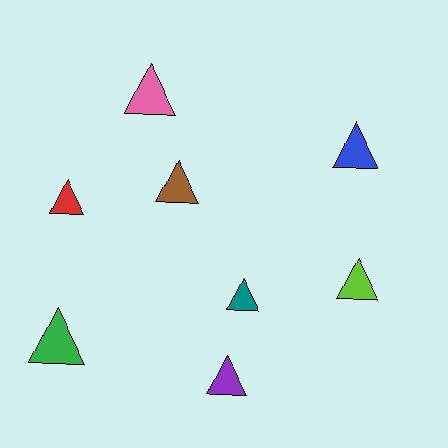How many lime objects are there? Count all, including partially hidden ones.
There is 1 lime object.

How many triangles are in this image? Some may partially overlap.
There are 8 triangles.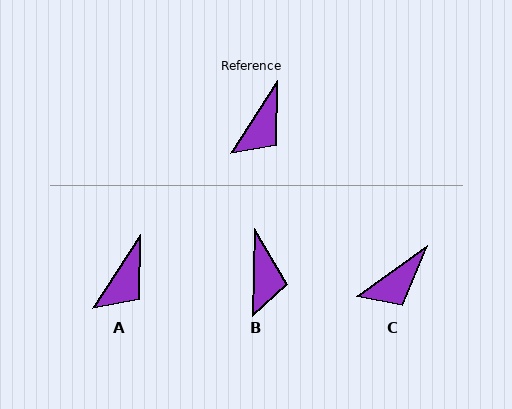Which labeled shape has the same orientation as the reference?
A.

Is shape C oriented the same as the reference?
No, it is off by about 22 degrees.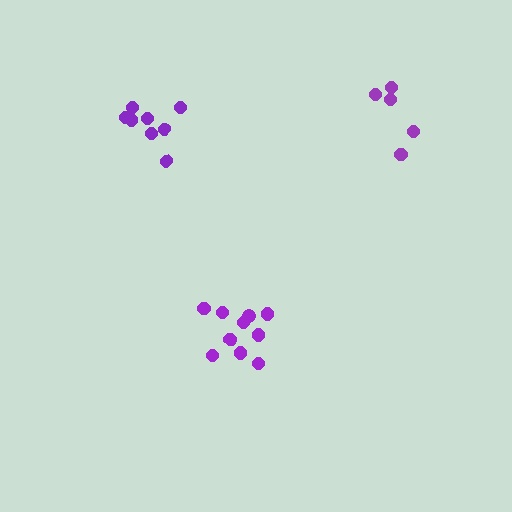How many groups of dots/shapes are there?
There are 3 groups.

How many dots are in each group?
Group 1: 10 dots, Group 2: 8 dots, Group 3: 5 dots (23 total).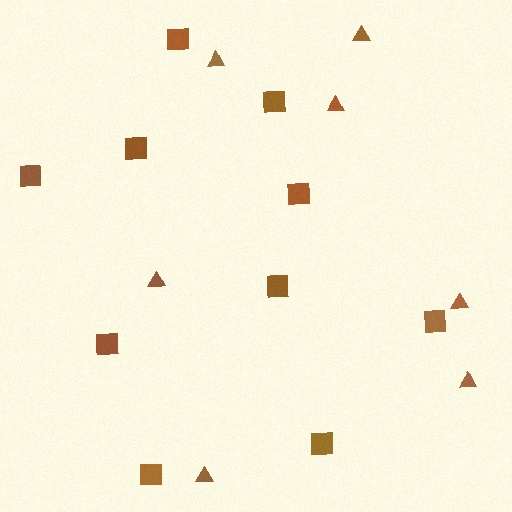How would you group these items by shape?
There are 2 groups: one group of squares (10) and one group of triangles (7).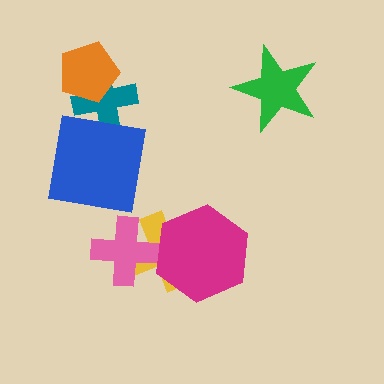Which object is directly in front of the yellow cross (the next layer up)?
The pink cross is directly in front of the yellow cross.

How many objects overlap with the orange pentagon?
1 object overlaps with the orange pentagon.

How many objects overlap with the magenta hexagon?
1 object overlaps with the magenta hexagon.